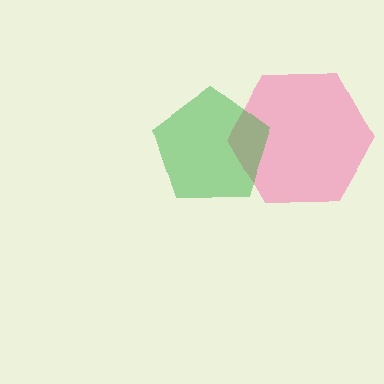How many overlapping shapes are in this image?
There are 2 overlapping shapes in the image.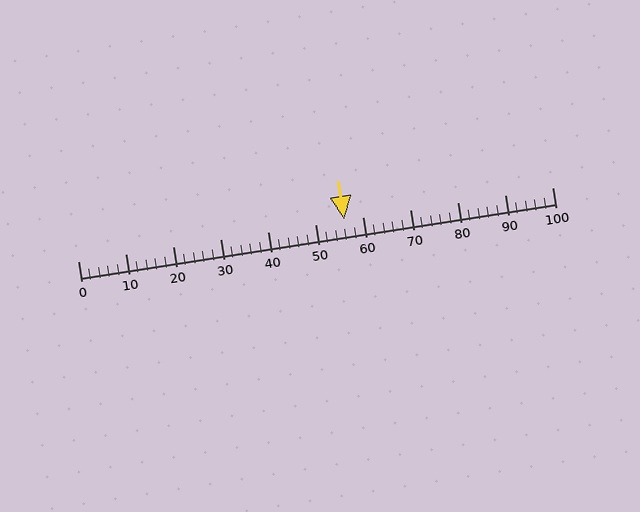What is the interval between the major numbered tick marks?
The major tick marks are spaced 10 units apart.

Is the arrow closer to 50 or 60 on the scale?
The arrow is closer to 60.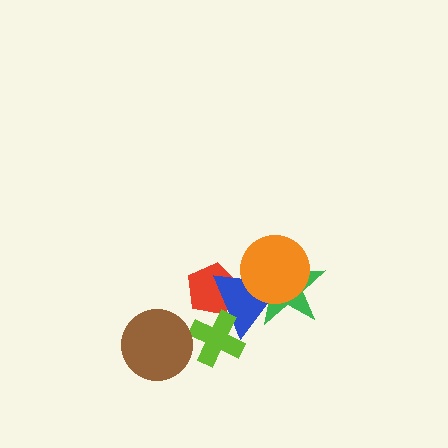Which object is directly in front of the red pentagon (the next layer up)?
The blue triangle is directly in front of the red pentagon.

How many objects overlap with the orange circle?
2 objects overlap with the orange circle.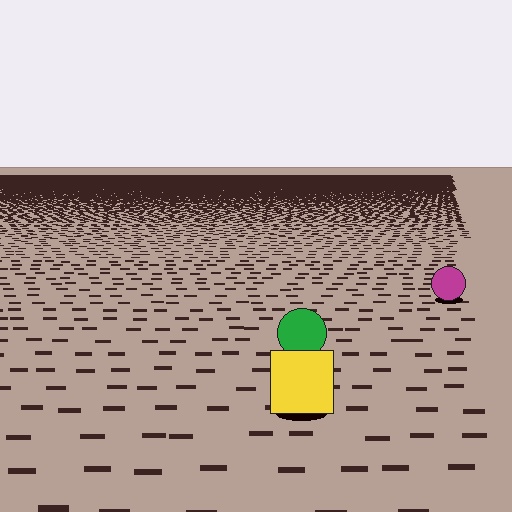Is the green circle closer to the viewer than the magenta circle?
Yes. The green circle is closer — you can tell from the texture gradient: the ground texture is coarser near it.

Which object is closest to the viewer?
The yellow square is closest. The texture marks near it are larger and more spread out.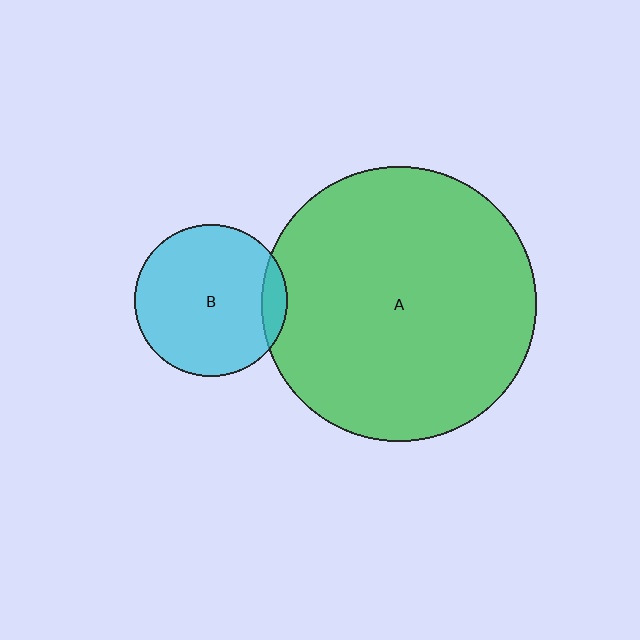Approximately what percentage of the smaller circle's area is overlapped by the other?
Approximately 10%.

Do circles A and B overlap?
Yes.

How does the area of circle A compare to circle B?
Approximately 3.3 times.